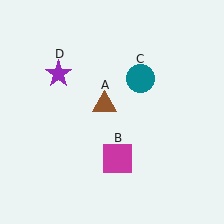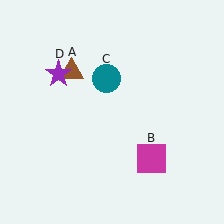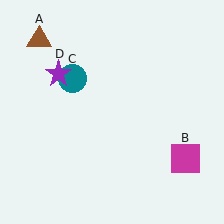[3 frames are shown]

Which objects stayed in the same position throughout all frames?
Purple star (object D) remained stationary.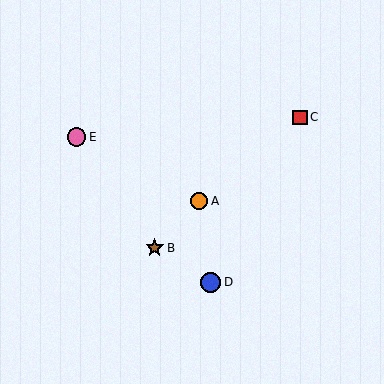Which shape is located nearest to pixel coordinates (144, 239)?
The brown star (labeled B) at (155, 248) is nearest to that location.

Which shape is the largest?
The blue circle (labeled D) is the largest.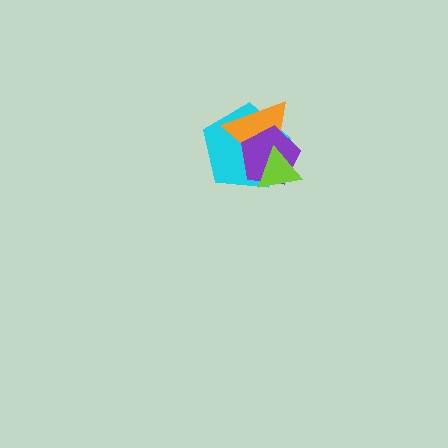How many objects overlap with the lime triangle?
3 objects overlap with the lime triangle.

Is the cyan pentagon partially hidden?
Yes, it is partially covered by another shape.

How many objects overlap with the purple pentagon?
3 objects overlap with the purple pentagon.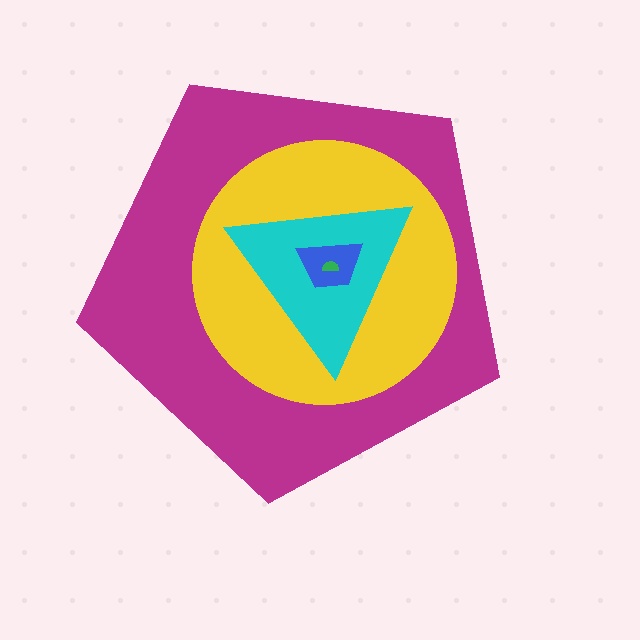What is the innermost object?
The green semicircle.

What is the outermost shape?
The magenta pentagon.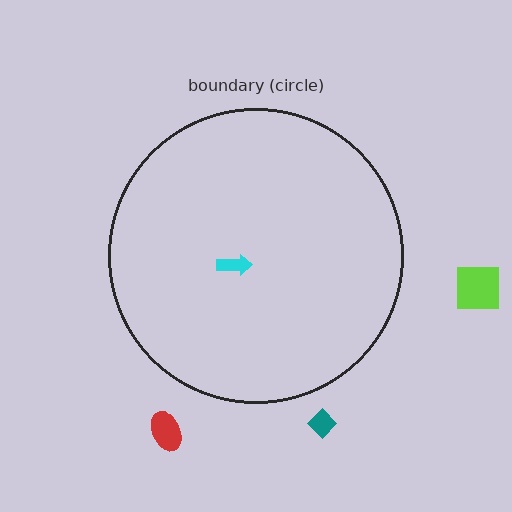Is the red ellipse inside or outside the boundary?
Outside.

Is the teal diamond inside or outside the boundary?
Outside.